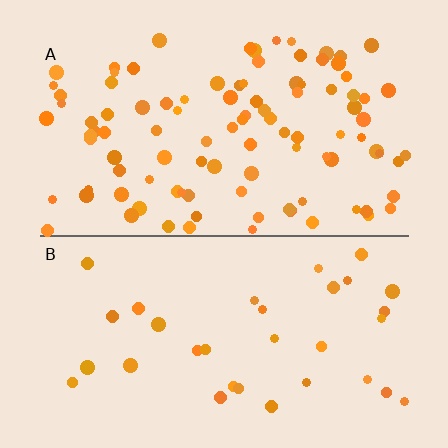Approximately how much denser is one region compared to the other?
Approximately 3.1× — region A over region B.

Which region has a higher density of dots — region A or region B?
A (the top).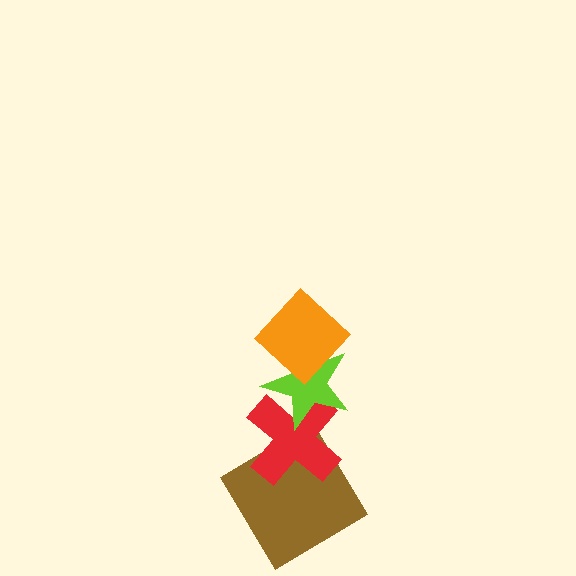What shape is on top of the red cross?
The lime star is on top of the red cross.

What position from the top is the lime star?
The lime star is 2nd from the top.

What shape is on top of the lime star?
The orange diamond is on top of the lime star.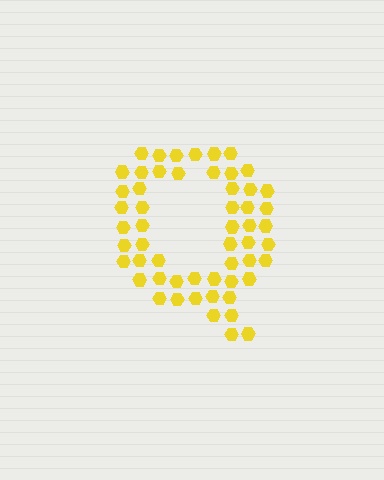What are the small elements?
The small elements are hexagons.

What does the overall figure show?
The overall figure shows the letter Q.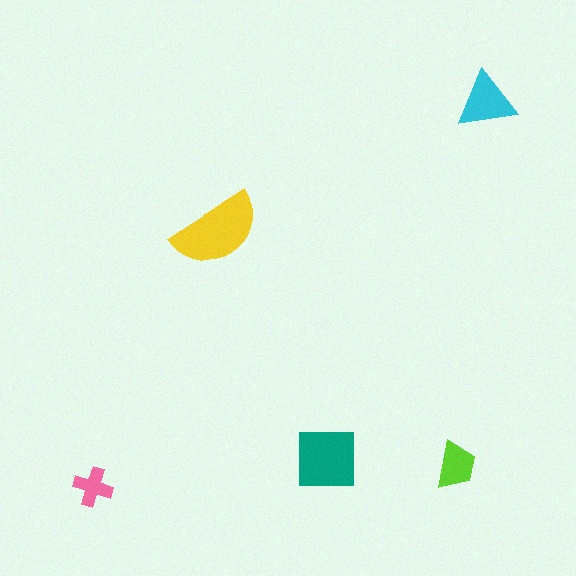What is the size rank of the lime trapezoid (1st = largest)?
4th.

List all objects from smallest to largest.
The pink cross, the lime trapezoid, the cyan triangle, the teal square, the yellow semicircle.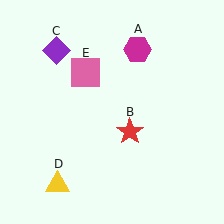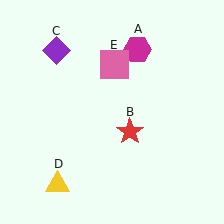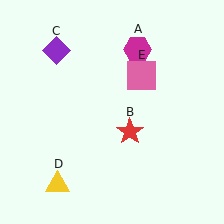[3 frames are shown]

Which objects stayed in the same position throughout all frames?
Magenta hexagon (object A) and red star (object B) and purple diamond (object C) and yellow triangle (object D) remained stationary.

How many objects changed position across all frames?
1 object changed position: pink square (object E).